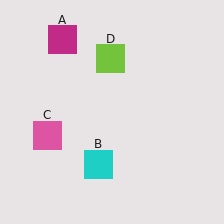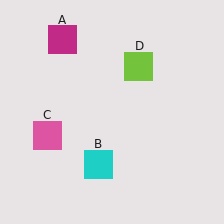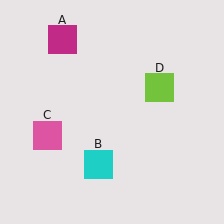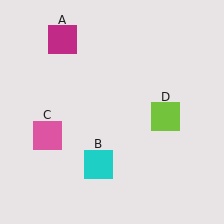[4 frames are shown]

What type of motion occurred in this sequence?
The lime square (object D) rotated clockwise around the center of the scene.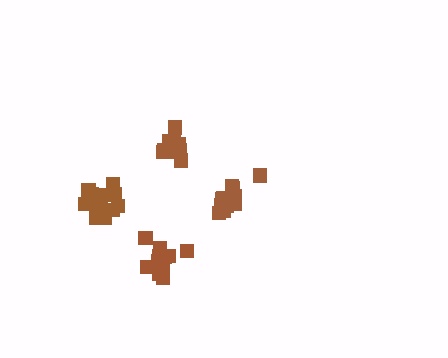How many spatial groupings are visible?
There are 4 spatial groupings.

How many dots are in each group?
Group 1: 13 dots, Group 2: 13 dots, Group 3: 11 dots, Group 4: 14 dots (51 total).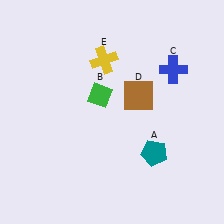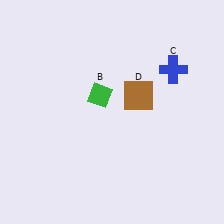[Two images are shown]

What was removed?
The teal pentagon (A), the yellow cross (E) were removed in Image 2.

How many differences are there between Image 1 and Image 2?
There are 2 differences between the two images.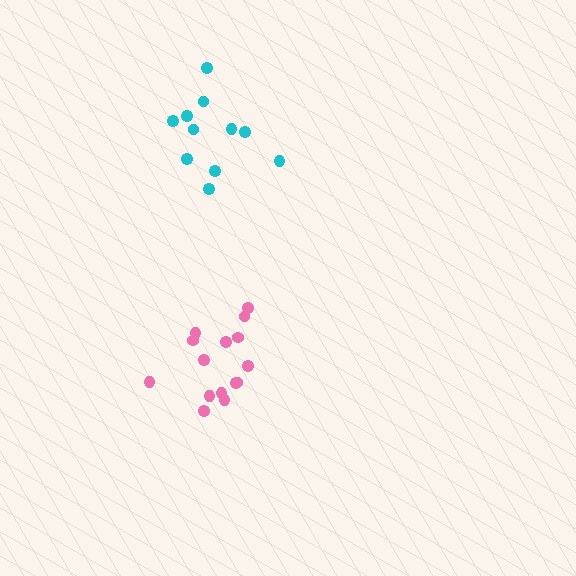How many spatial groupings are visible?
There are 2 spatial groupings.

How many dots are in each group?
Group 1: 15 dots, Group 2: 11 dots (26 total).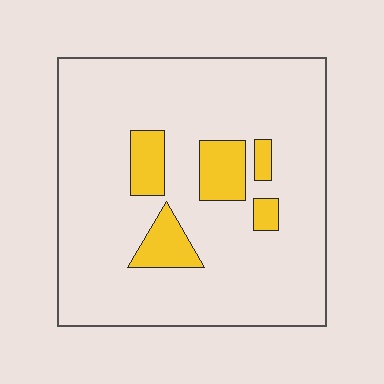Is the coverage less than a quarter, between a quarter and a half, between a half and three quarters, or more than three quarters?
Less than a quarter.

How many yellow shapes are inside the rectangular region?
5.